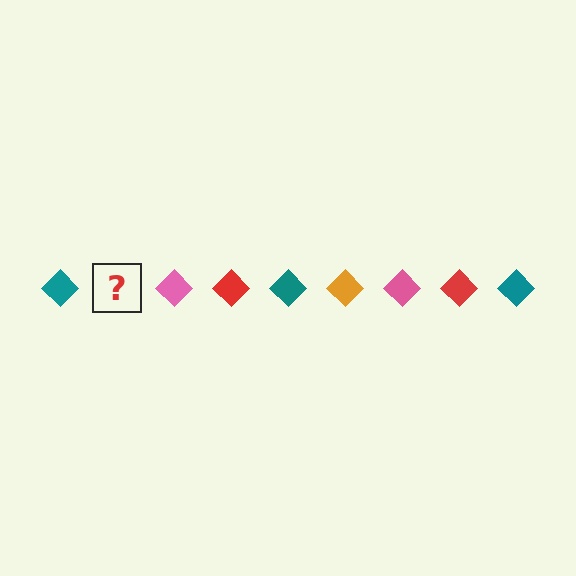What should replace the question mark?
The question mark should be replaced with an orange diamond.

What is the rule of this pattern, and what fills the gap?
The rule is that the pattern cycles through teal, orange, pink, red diamonds. The gap should be filled with an orange diamond.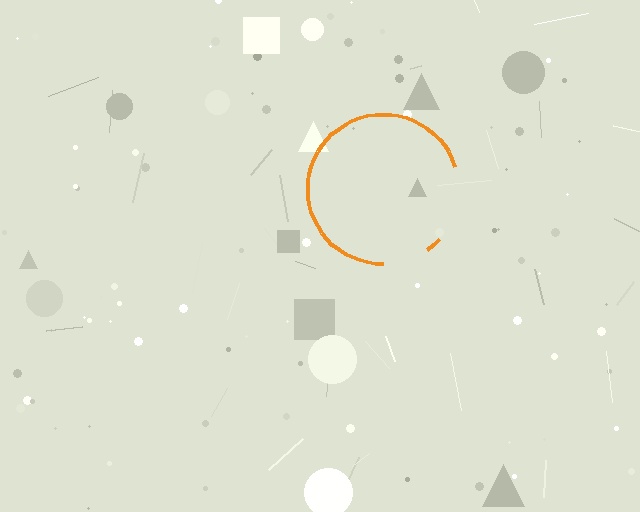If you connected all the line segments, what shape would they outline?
They would outline a circle.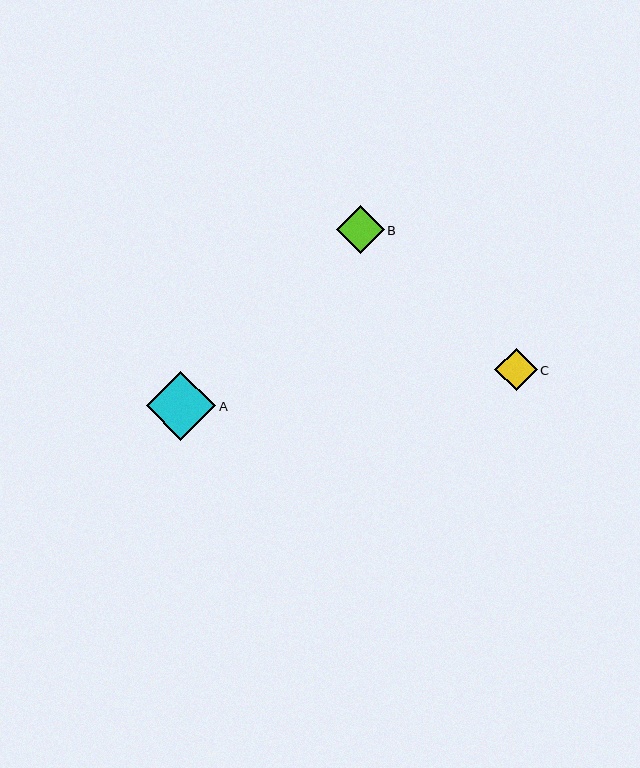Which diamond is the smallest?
Diamond C is the smallest with a size of approximately 43 pixels.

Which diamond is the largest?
Diamond A is the largest with a size of approximately 69 pixels.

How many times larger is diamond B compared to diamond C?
Diamond B is approximately 1.1 times the size of diamond C.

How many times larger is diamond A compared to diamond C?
Diamond A is approximately 1.6 times the size of diamond C.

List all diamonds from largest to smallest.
From largest to smallest: A, B, C.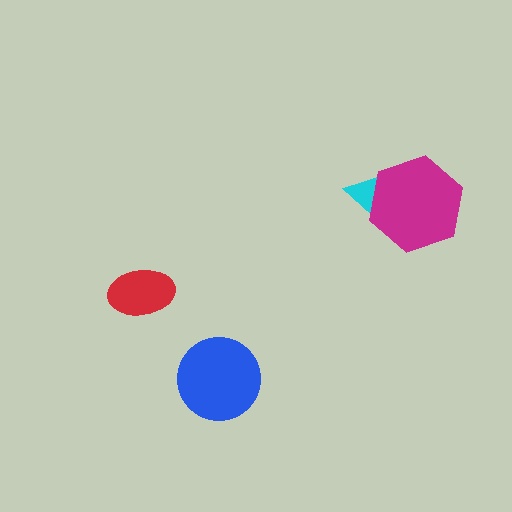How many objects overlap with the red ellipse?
0 objects overlap with the red ellipse.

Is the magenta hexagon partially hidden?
No, no other shape covers it.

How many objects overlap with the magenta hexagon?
1 object overlaps with the magenta hexagon.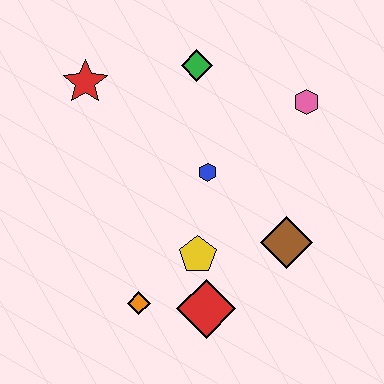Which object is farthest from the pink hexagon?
The orange diamond is farthest from the pink hexagon.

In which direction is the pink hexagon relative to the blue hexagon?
The pink hexagon is to the right of the blue hexagon.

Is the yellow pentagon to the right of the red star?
Yes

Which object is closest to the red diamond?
The yellow pentagon is closest to the red diamond.